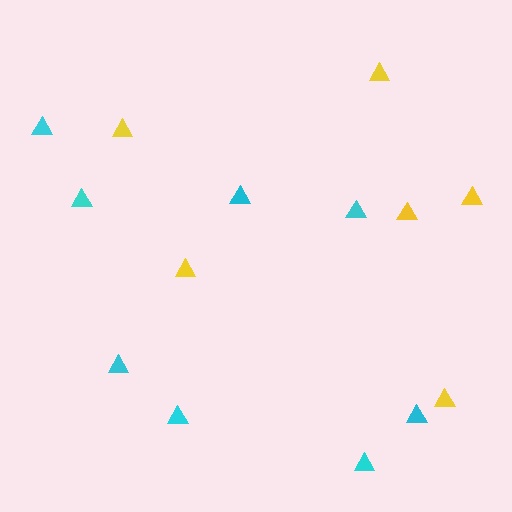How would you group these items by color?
There are 2 groups: one group of cyan triangles (8) and one group of yellow triangles (6).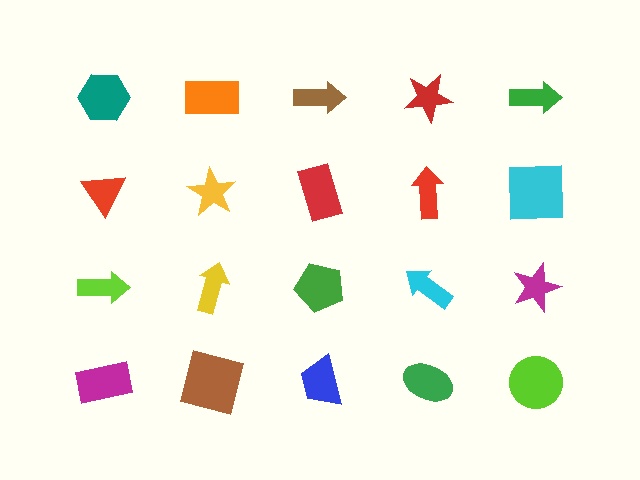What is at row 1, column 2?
An orange rectangle.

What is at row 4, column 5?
A lime circle.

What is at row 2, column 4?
A red arrow.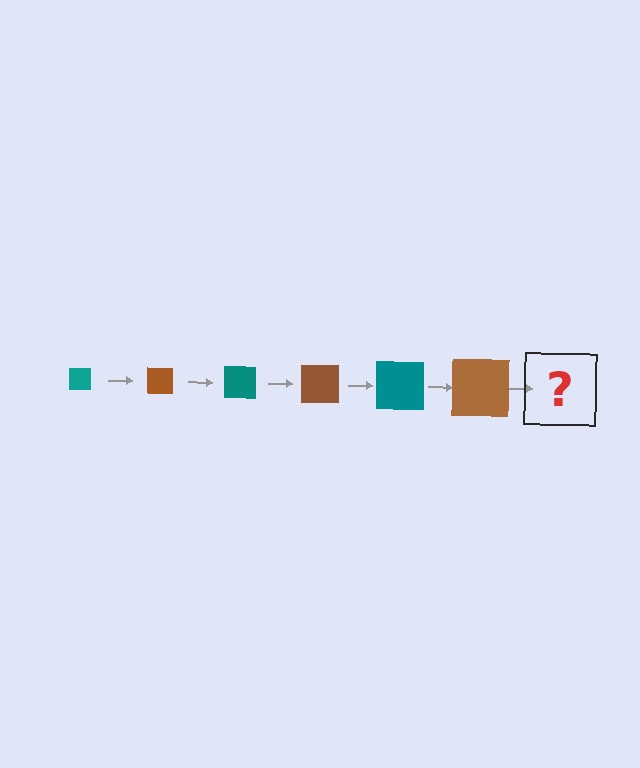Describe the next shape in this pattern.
It should be a teal square, larger than the previous one.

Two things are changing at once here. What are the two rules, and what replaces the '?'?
The two rules are that the square grows larger each step and the color cycles through teal and brown. The '?' should be a teal square, larger than the previous one.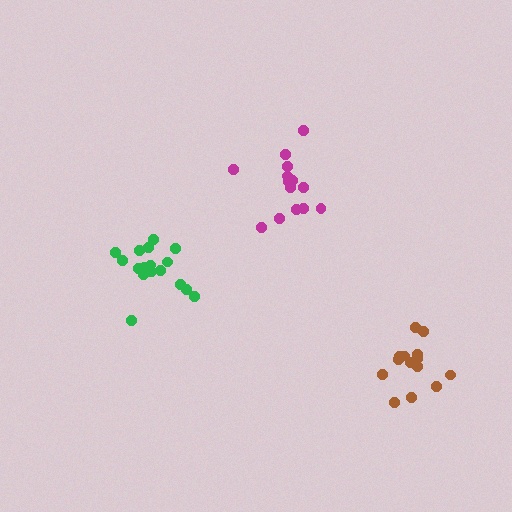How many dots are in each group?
Group 1: 17 dots, Group 2: 14 dots, Group 3: 14 dots (45 total).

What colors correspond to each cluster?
The clusters are colored: green, magenta, brown.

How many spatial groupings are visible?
There are 3 spatial groupings.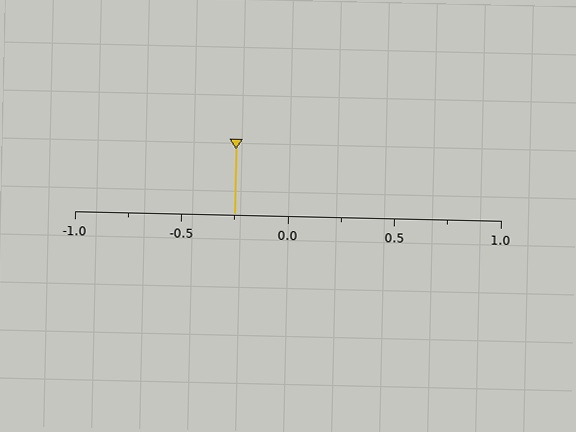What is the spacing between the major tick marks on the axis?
The major ticks are spaced 0.5 apart.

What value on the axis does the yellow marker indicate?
The marker indicates approximately -0.25.